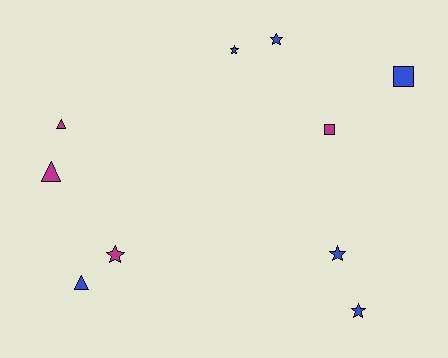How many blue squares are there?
There is 1 blue square.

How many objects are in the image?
There are 10 objects.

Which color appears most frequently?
Blue, with 6 objects.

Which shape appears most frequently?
Star, with 5 objects.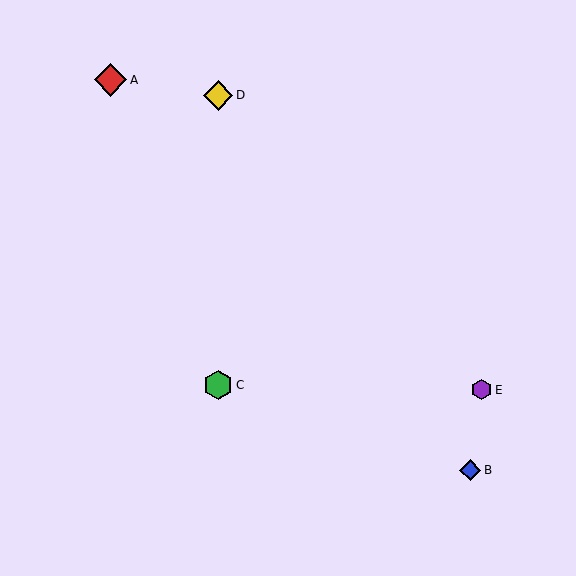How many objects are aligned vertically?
2 objects (C, D) are aligned vertically.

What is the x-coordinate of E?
Object E is at x≈482.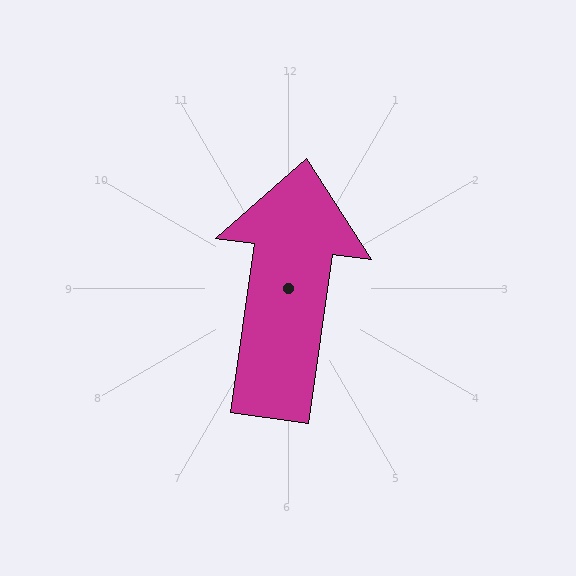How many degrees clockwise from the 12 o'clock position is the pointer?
Approximately 8 degrees.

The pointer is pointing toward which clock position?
Roughly 12 o'clock.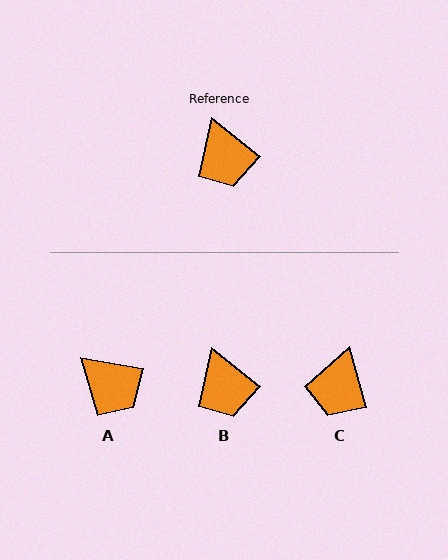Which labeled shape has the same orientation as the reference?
B.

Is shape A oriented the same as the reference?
No, it is off by about 29 degrees.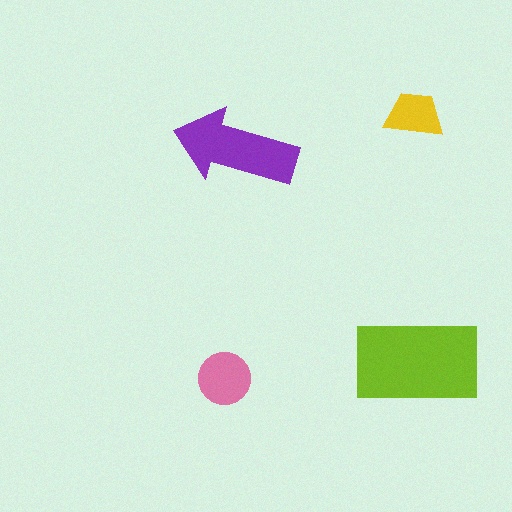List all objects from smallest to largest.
The yellow trapezoid, the pink circle, the purple arrow, the lime rectangle.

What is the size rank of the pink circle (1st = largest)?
3rd.